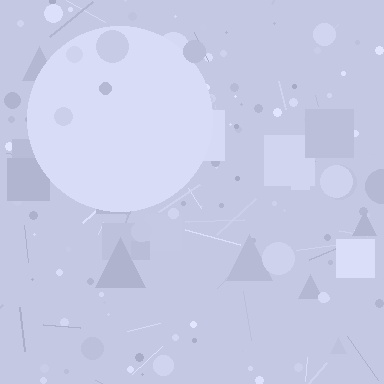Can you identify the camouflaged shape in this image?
The camouflaged shape is a circle.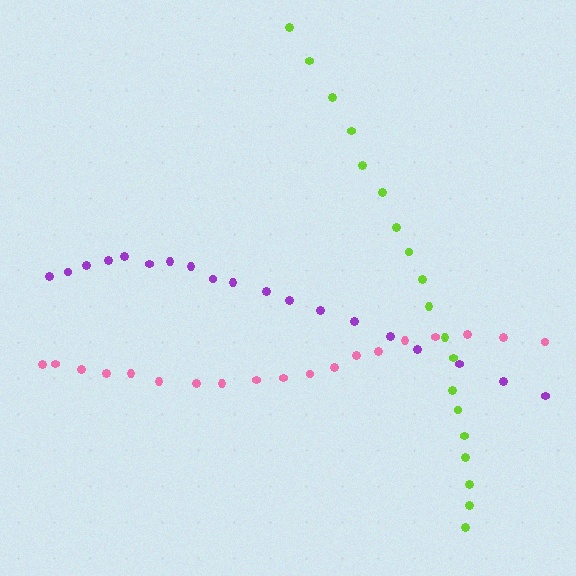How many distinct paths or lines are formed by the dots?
There are 3 distinct paths.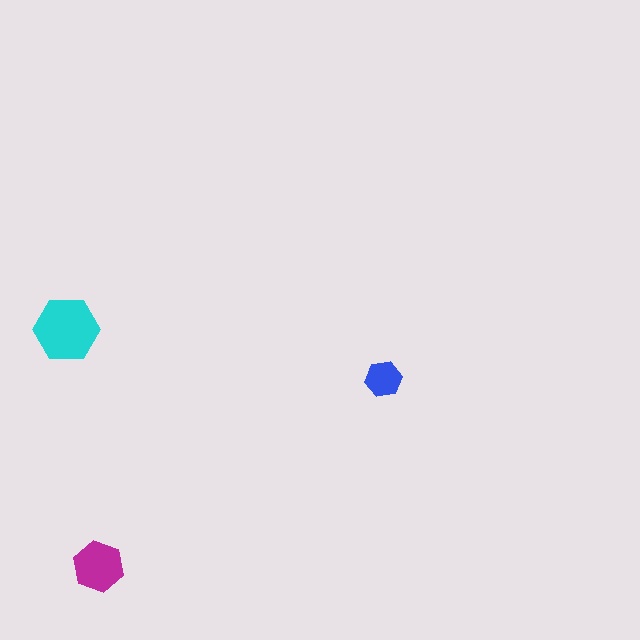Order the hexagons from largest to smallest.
the cyan one, the magenta one, the blue one.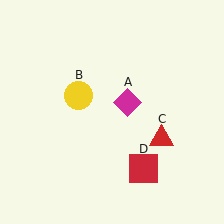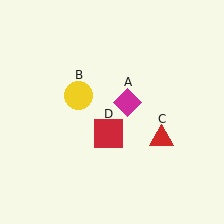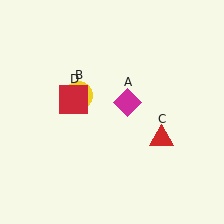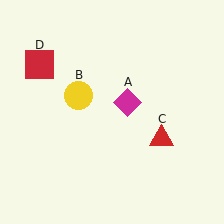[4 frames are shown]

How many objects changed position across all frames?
1 object changed position: red square (object D).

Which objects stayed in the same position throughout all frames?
Magenta diamond (object A) and yellow circle (object B) and red triangle (object C) remained stationary.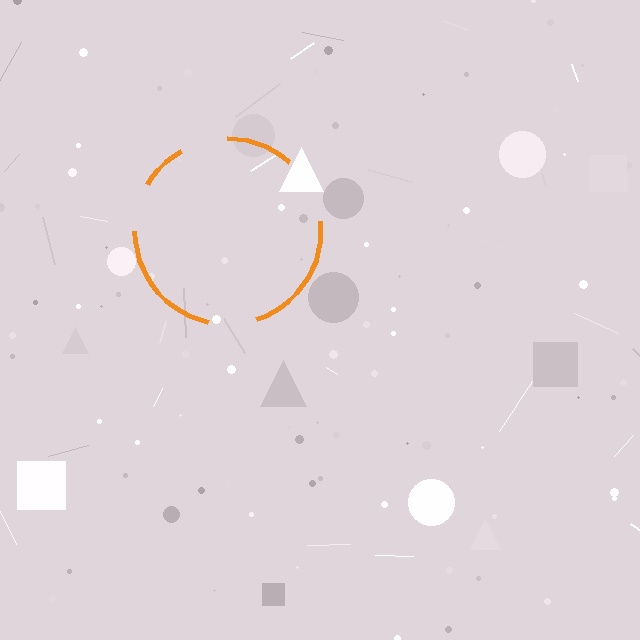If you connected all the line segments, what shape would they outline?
They would outline a circle.